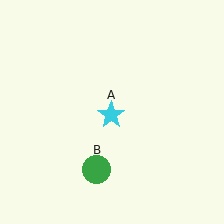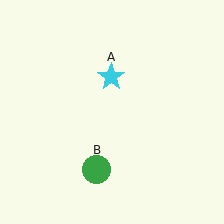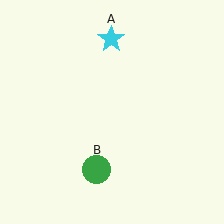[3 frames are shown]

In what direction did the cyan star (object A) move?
The cyan star (object A) moved up.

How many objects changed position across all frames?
1 object changed position: cyan star (object A).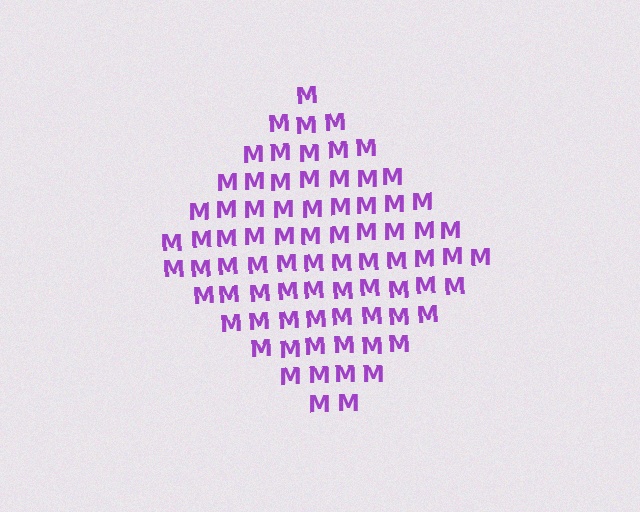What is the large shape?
The large shape is a diamond.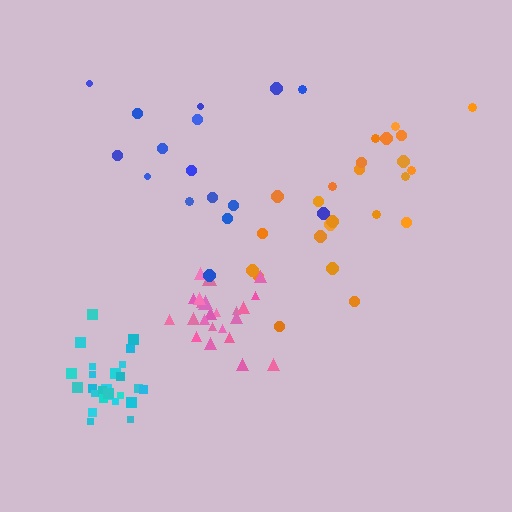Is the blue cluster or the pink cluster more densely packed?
Pink.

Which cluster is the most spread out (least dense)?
Blue.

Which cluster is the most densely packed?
Cyan.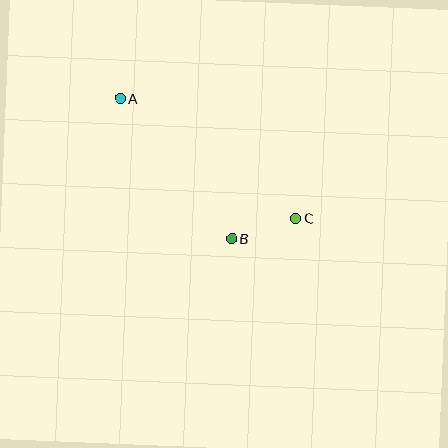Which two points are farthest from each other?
Points A and C are farthest from each other.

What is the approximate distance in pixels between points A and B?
The distance between A and B is approximately 179 pixels.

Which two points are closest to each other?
Points B and C are closest to each other.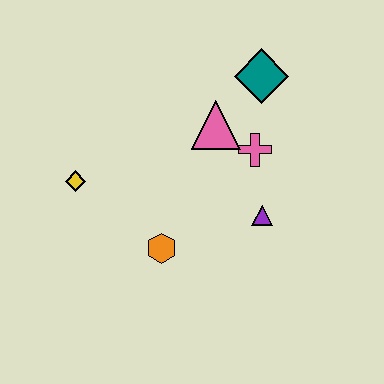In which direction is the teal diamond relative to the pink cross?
The teal diamond is above the pink cross.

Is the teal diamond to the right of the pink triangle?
Yes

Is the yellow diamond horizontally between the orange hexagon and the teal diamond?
No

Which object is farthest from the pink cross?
The yellow diamond is farthest from the pink cross.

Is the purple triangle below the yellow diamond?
Yes